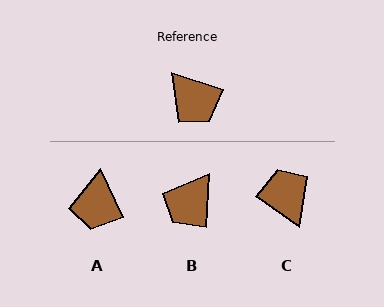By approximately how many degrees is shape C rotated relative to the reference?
Approximately 163 degrees counter-clockwise.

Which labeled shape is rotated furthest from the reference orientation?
C, about 163 degrees away.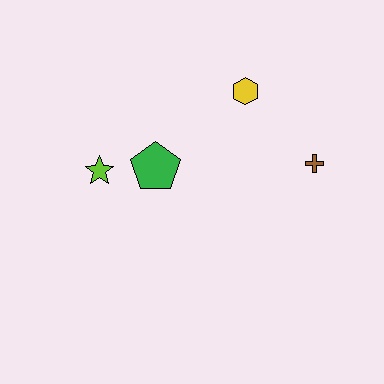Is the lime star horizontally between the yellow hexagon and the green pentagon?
No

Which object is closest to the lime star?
The green pentagon is closest to the lime star.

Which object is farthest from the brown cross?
The lime star is farthest from the brown cross.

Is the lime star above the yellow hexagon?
No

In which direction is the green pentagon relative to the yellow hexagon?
The green pentagon is to the left of the yellow hexagon.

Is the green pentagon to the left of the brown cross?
Yes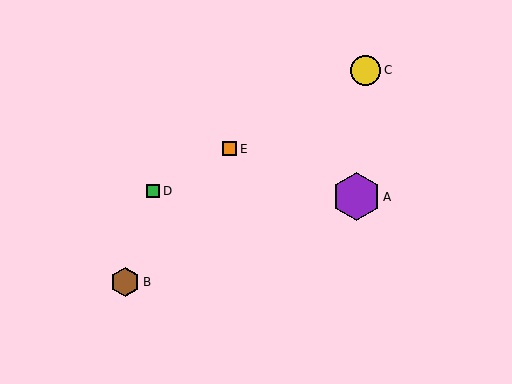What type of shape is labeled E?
Shape E is an orange square.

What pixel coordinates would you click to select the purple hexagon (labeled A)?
Click at (356, 197) to select the purple hexagon A.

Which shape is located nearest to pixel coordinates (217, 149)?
The orange square (labeled E) at (230, 149) is nearest to that location.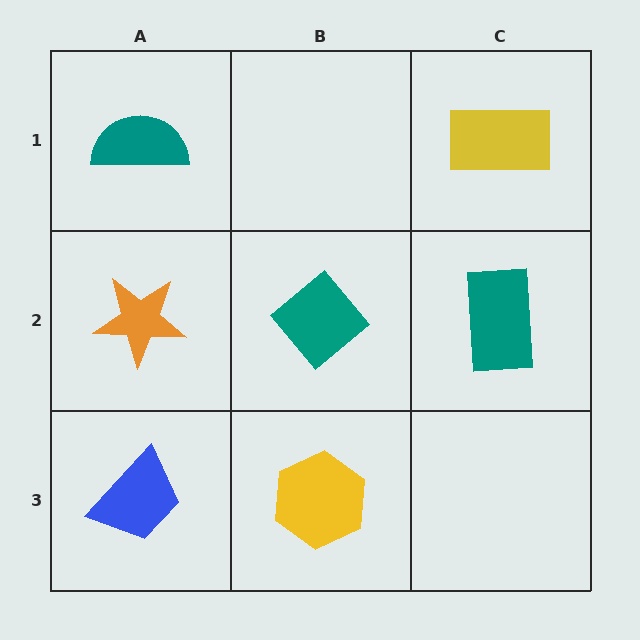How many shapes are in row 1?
2 shapes.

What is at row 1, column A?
A teal semicircle.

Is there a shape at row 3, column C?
No, that cell is empty.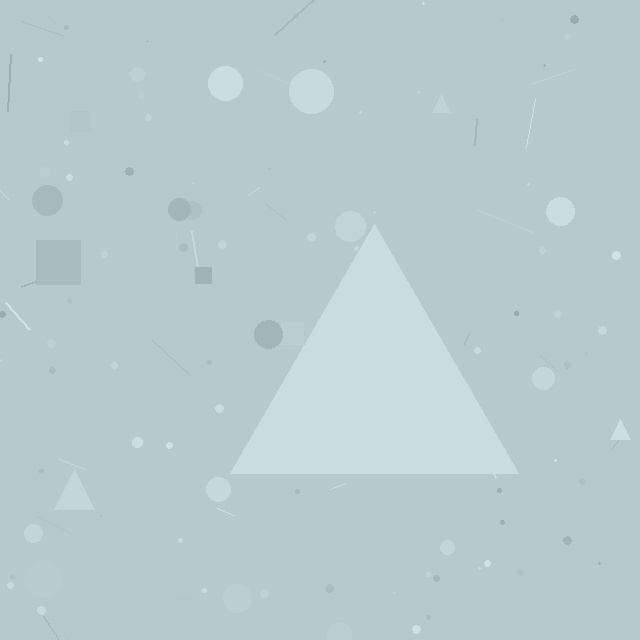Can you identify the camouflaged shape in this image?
The camouflaged shape is a triangle.